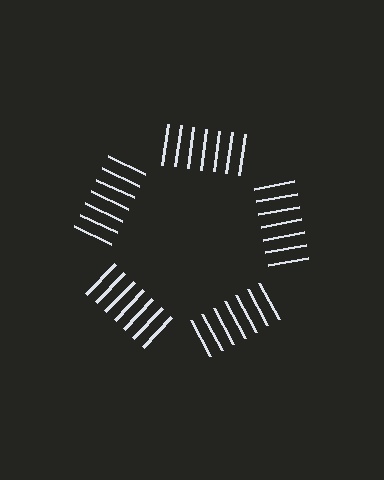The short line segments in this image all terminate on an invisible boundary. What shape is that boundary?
An illusory pentagon — the line segments terminate on its edges but no continuous stroke is drawn.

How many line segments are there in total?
35 — 7 along each of the 5 edges.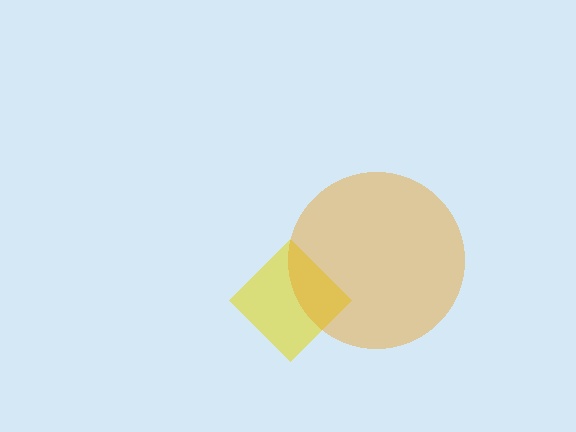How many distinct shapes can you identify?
There are 2 distinct shapes: a yellow diamond, an orange circle.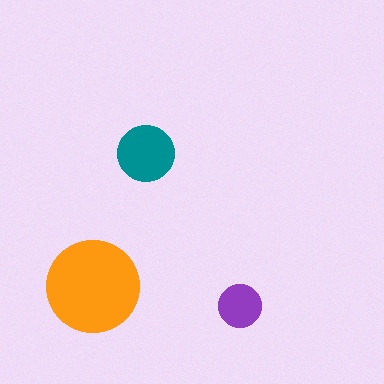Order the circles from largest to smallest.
the orange one, the teal one, the purple one.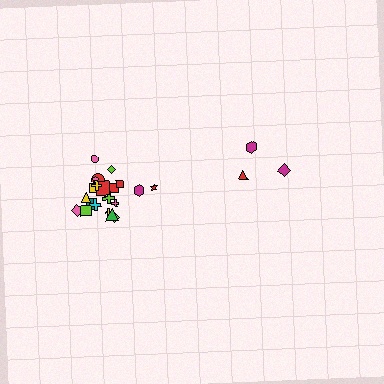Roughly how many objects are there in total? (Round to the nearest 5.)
Roughly 25 objects in total.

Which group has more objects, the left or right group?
The left group.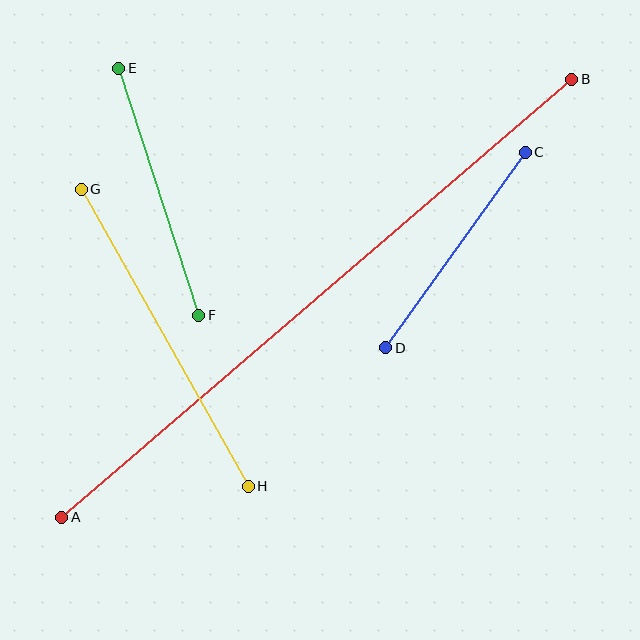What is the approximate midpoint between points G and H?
The midpoint is at approximately (165, 338) pixels.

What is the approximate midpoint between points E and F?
The midpoint is at approximately (159, 192) pixels.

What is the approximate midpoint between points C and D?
The midpoint is at approximately (455, 250) pixels.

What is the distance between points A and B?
The distance is approximately 672 pixels.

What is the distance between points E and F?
The distance is approximately 259 pixels.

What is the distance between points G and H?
The distance is approximately 341 pixels.